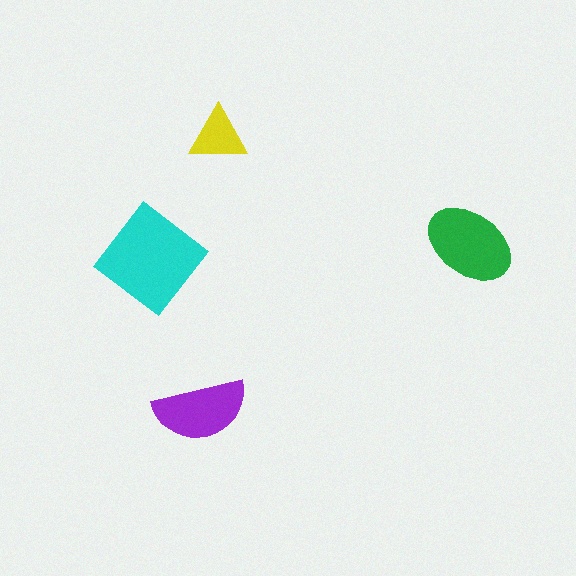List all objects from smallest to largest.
The yellow triangle, the purple semicircle, the green ellipse, the cyan diamond.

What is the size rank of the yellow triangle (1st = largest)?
4th.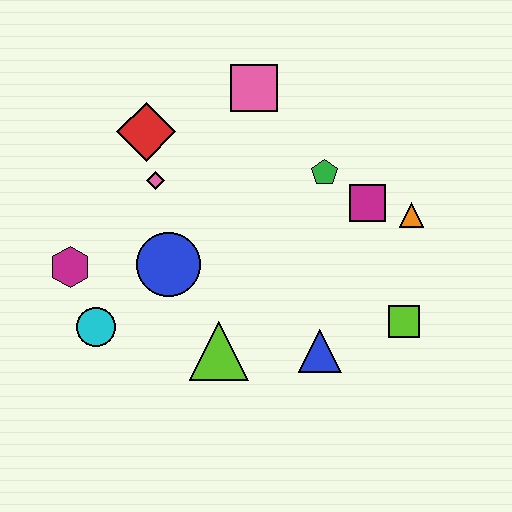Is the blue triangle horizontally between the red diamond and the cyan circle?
No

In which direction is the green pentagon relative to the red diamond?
The green pentagon is to the right of the red diamond.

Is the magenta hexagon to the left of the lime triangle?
Yes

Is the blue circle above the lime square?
Yes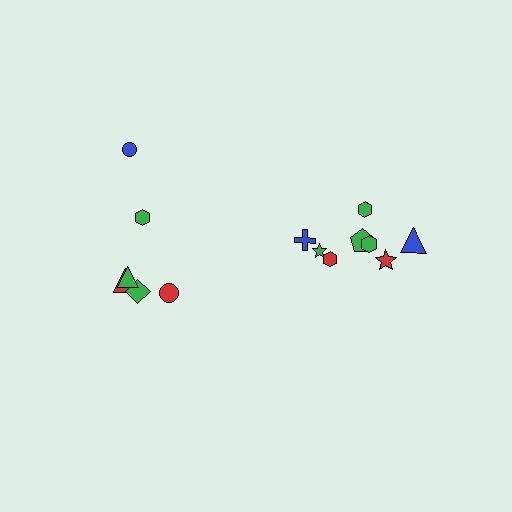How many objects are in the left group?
There are 6 objects.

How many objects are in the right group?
There are 8 objects.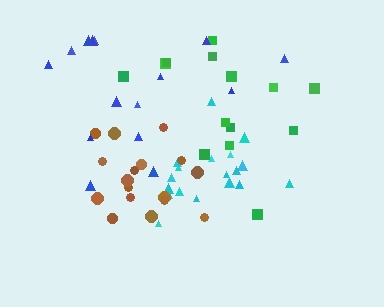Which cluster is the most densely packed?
Brown.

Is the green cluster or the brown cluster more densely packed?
Brown.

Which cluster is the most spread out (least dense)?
Green.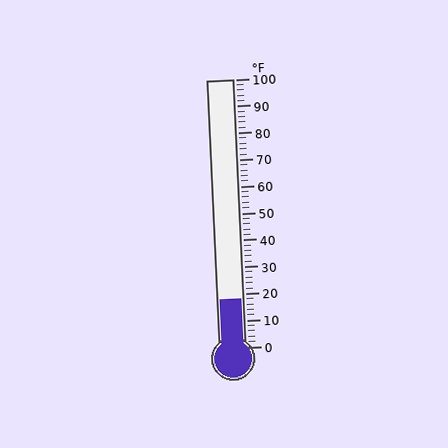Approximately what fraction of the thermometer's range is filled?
The thermometer is filled to approximately 20% of its range.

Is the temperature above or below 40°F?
The temperature is below 40°F.